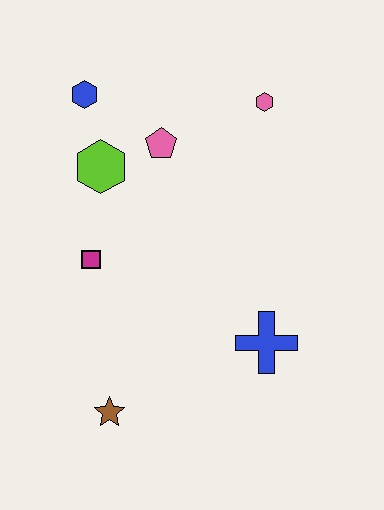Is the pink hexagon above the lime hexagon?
Yes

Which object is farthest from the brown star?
The pink hexagon is farthest from the brown star.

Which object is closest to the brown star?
The magenta square is closest to the brown star.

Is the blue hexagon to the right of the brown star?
No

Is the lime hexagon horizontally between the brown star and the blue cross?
No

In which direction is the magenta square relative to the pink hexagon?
The magenta square is to the left of the pink hexagon.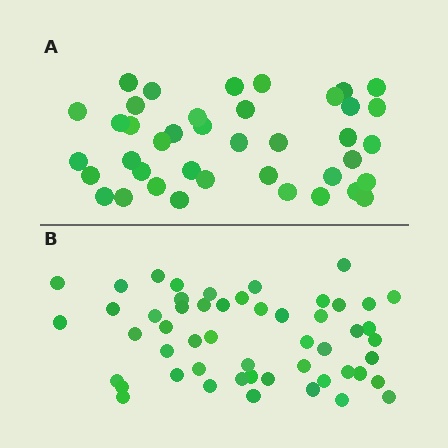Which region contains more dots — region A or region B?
Region B (the bottom region) has more dots.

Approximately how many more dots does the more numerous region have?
Region B has roughly 12 or so more dots than region A.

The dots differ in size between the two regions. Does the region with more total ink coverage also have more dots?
No. Region A has more total ink coverage because its dots are larger, but region B actually contains more individual dots. Total area can be misleading — the number of items is what matters here.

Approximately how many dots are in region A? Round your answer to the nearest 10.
About 40 dots.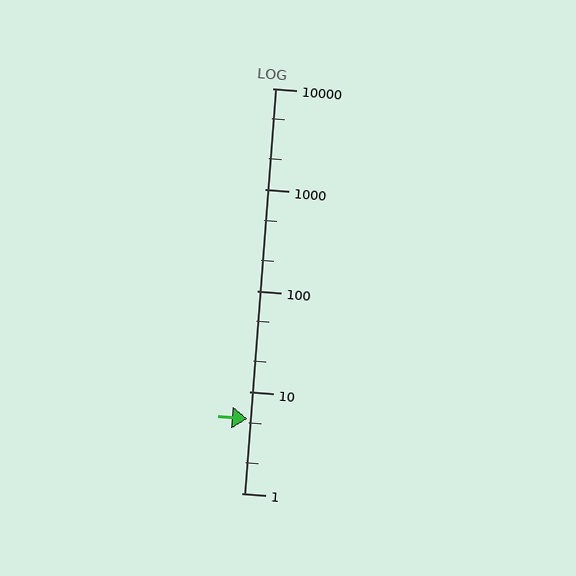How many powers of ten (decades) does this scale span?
The scale spans 4 decades, from 1 to 10000.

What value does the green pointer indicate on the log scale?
The pointer indicates approximately 5.4.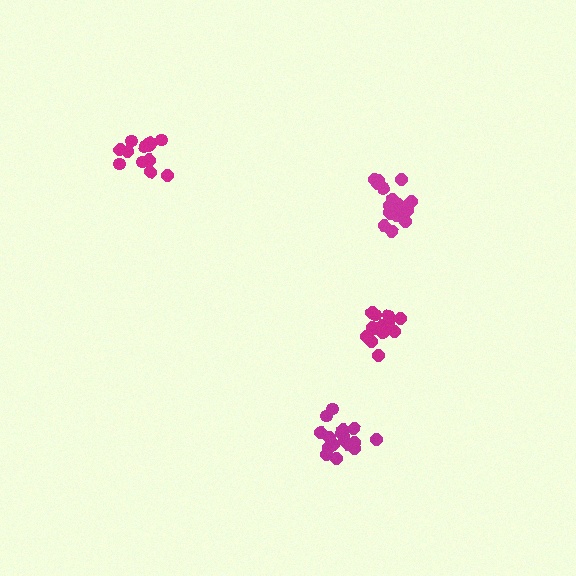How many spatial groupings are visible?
There are 4 spatial groupings.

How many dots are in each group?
Group 1: 13 dots, Group 2: 17 dots, Group 3: 13 dots, Group 4: 18 dots (61 total).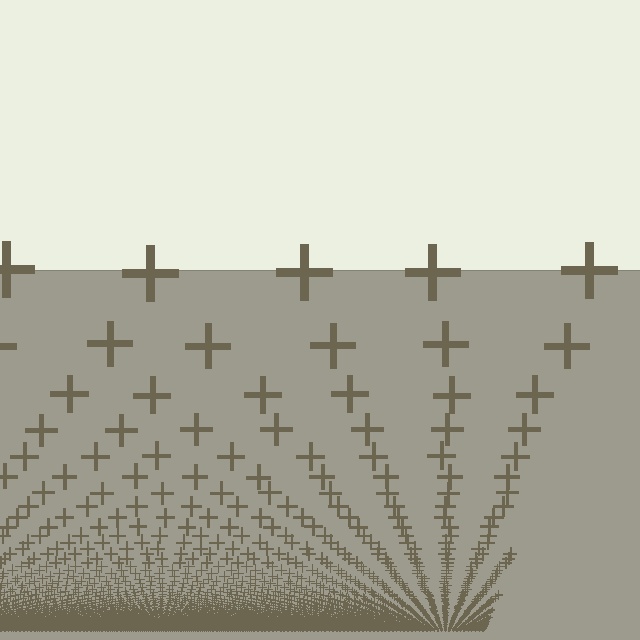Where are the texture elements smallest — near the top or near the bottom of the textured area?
Near the bottom.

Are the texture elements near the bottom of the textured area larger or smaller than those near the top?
Smaller. The gradient is inverted — elements near the bottom are smaller and denser.